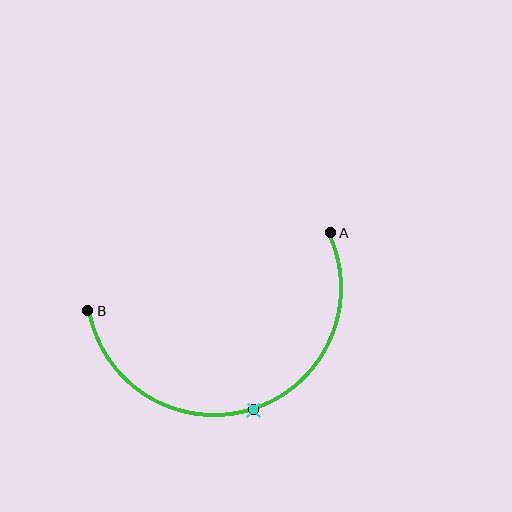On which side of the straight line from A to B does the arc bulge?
The arc bulges below the straight line connecting A and B.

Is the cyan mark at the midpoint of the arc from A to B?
Yes. The cyan mark lies on the arc at equal arc-length from both A and B — it is the arc midpoint.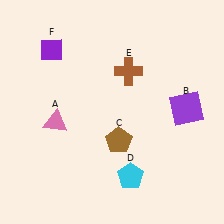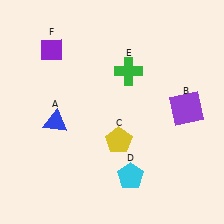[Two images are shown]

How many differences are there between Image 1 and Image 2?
There are 3 differences between the two images.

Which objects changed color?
A changed from pink to blue. C changed from brown to yellow. E changed from brown to green.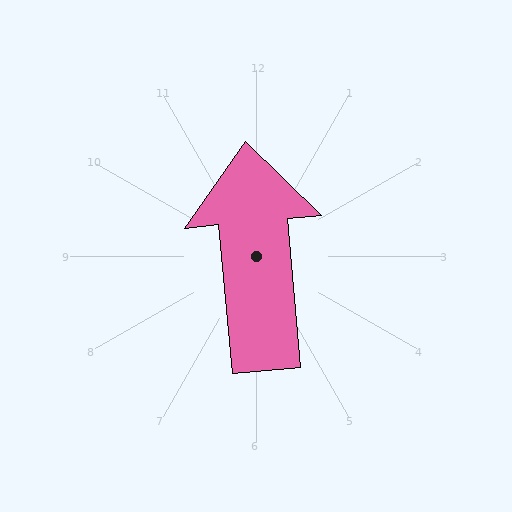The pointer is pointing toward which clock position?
Roughly 12 o'clock.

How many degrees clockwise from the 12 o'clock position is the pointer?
Approximately 355 degrees.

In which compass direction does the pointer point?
North.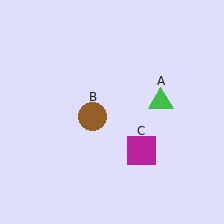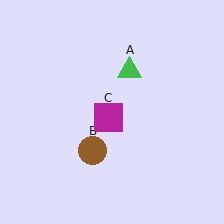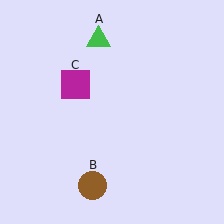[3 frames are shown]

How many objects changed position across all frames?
3 objects changed position: green triangle (object A), brown circle (object B), magenta square (object C).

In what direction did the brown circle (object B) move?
The brown circle (object B) moved down.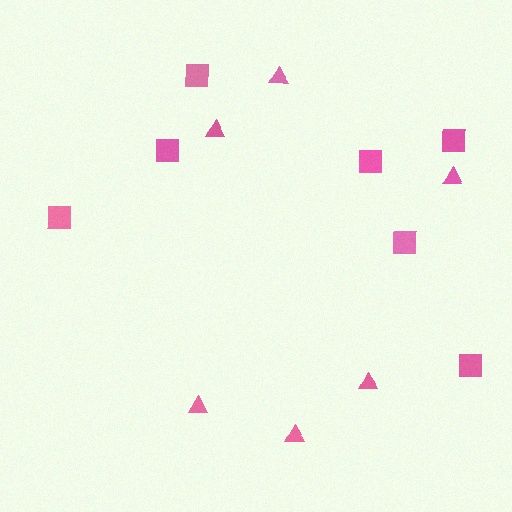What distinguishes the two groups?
There are 2 groups: one group of triangles (6) and one group of squares (7).